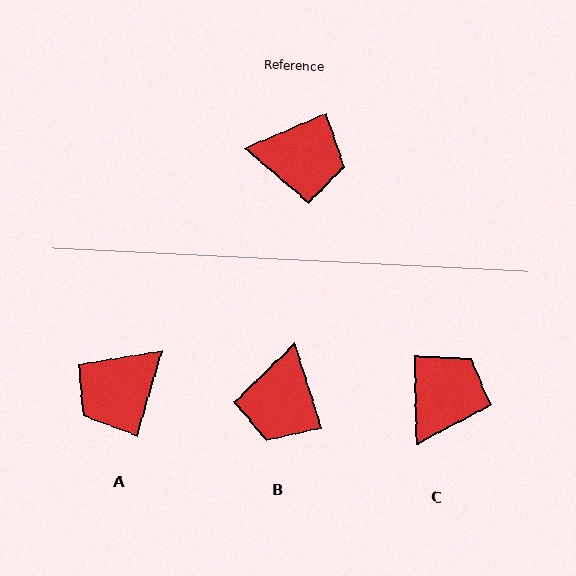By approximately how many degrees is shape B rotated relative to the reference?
Approximately 95 degrees clockwise.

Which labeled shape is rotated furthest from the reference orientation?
A, about 129 degrees away.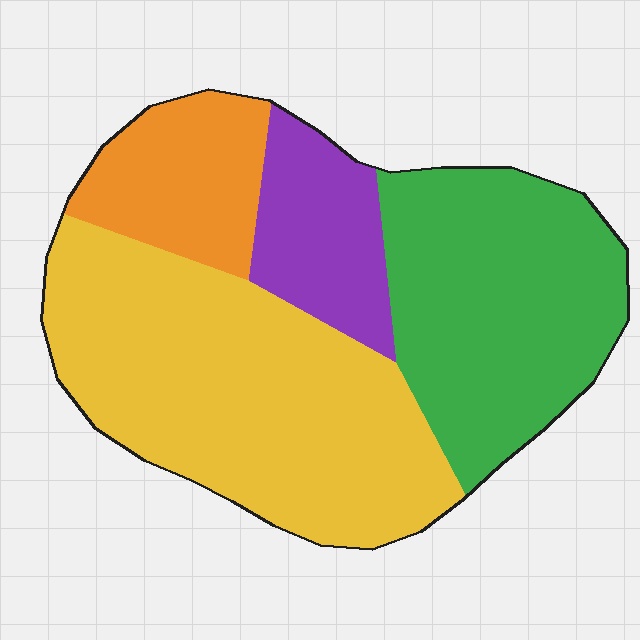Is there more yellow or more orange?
Yellow.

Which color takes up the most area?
Yellow, at roughly 45%.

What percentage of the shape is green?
Green takes up about one third (1/3) of the shape.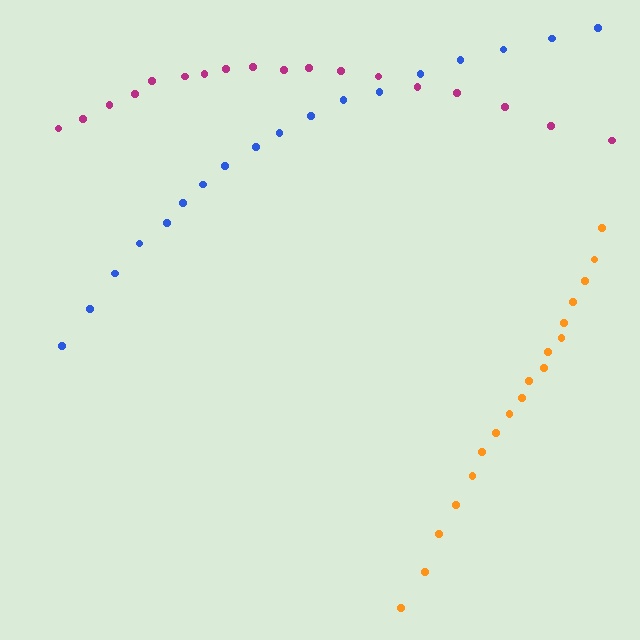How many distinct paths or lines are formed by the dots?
There are 3 distinct paths.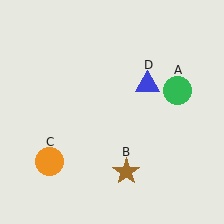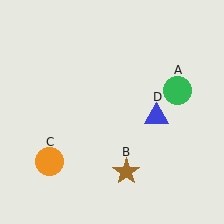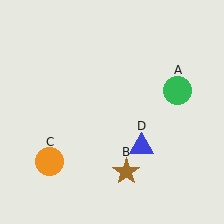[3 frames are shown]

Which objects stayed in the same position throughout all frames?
Green circle (object A) and brown star (object B) and orange circle (object C) remained stationary.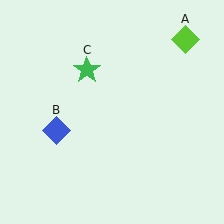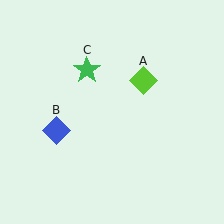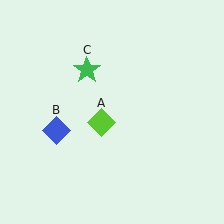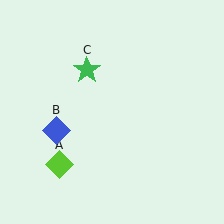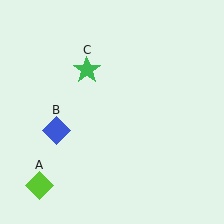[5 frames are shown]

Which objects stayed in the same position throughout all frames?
Blue diamond (object B) and green star (object C) remained stationary.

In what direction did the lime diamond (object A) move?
The lime diamond (object A) moved down and to the left.